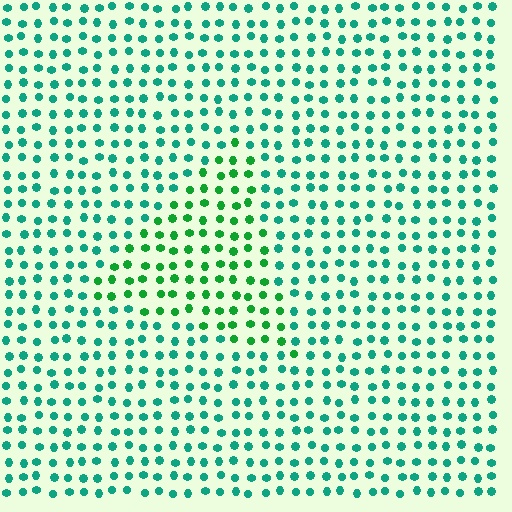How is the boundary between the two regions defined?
The boundary is defined purely by a slight shift in hue (about 34 degrees). Spacing, size, and orientation are identical on both sides.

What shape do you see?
I see a triangle.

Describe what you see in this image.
The image is filled with small teal elements in a uniform arrangement. A triangle-shaped region is visible where the elements are tinted to a slightly different hue, forming a subtle color boundary.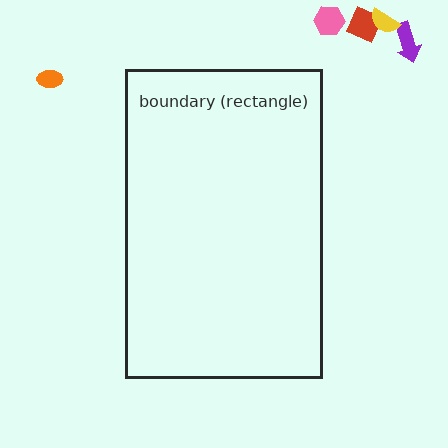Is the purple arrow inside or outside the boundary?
Outside.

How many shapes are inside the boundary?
0 inside, 5 outside.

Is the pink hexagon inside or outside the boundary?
Outside.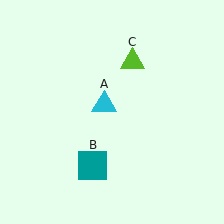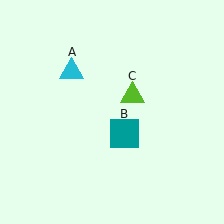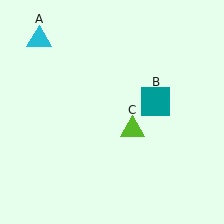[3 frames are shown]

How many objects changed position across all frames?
3 objects changed position: cyan triangle (object A), teal square (object B), lime triangle (object C).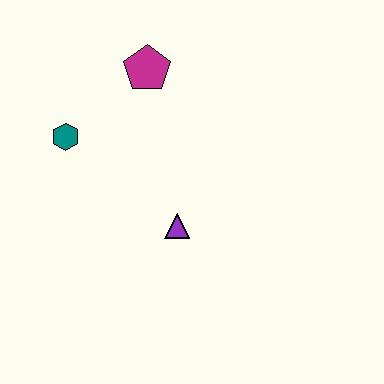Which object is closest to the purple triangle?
The teal hexagon is closest to the purple triangle.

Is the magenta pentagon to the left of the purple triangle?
Yes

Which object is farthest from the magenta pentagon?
The purple triangle is farthest from the magenta pentagon.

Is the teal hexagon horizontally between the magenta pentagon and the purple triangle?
No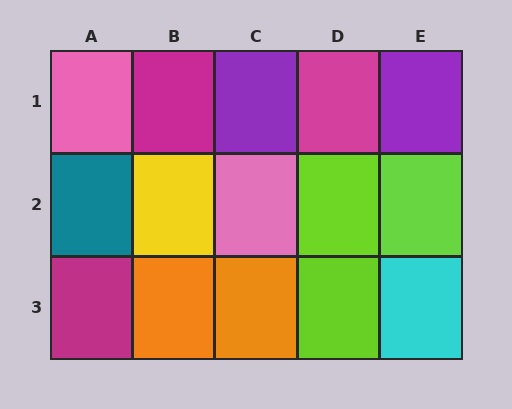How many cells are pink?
2 cells are pink.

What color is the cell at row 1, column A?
Pink.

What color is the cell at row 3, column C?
Orange.